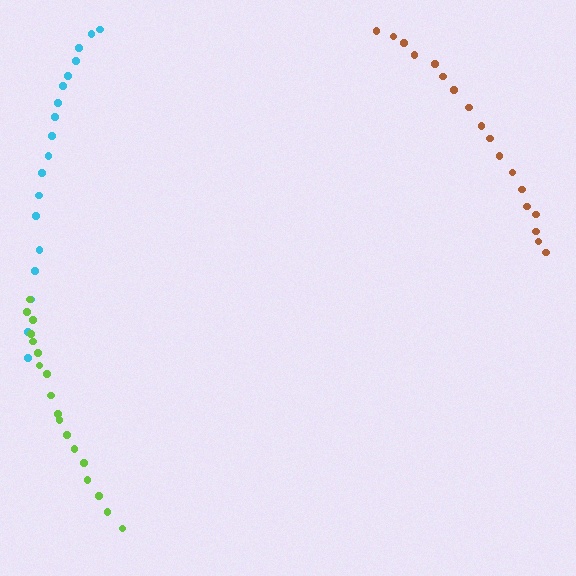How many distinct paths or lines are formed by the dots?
There are 3 distinct paths.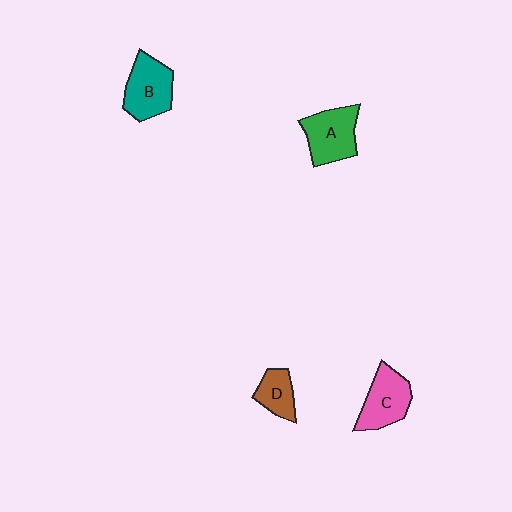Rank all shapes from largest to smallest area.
From largest to smallest: A (green), B (teal), C (pink), D (brown).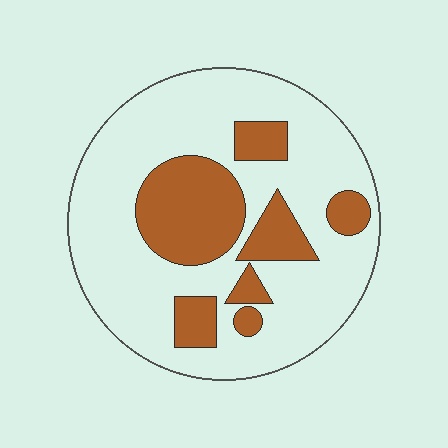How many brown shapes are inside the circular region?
7.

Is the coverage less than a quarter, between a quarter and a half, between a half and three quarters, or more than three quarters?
Between a quarter and a half.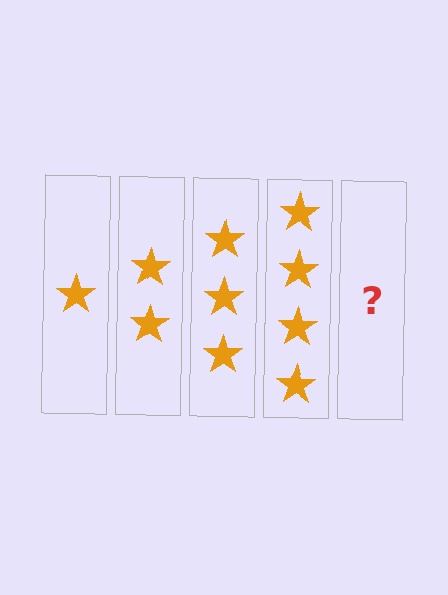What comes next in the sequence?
The next element should be 5 stars.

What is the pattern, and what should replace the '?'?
The pattern is that each step adds one more star. The '?' should be 5 stars.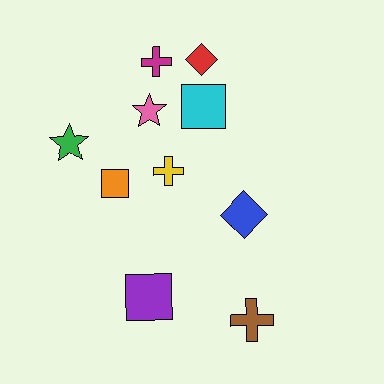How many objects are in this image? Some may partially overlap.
There are 10 objects.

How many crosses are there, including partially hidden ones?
There are 3 crosses.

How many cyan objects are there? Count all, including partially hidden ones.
There is 1 cyan object.